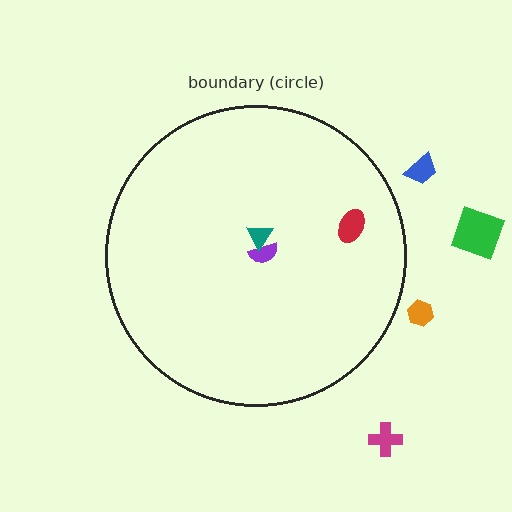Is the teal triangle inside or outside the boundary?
Inside.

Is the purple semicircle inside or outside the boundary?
Inside.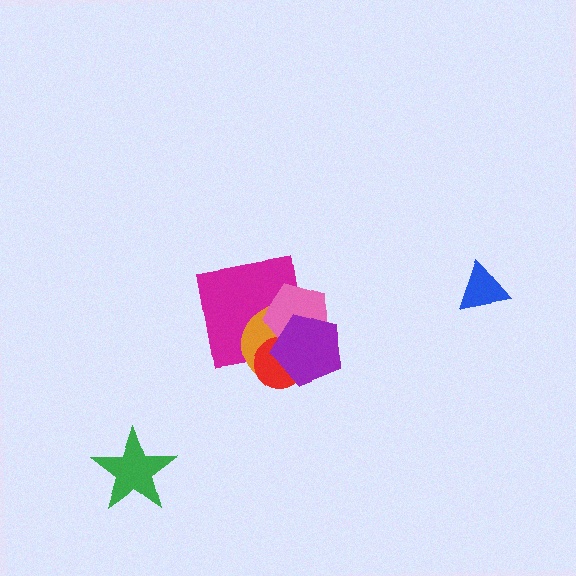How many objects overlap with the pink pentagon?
4 objects overlap with the pink pentagon.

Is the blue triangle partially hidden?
No, no other shape covers it.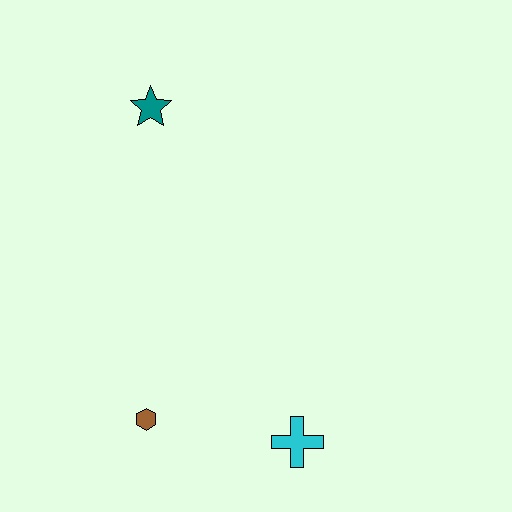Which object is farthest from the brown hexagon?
The teal star is farthest from the brown hexagon.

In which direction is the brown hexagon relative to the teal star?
The brown hexagon is below the teal star.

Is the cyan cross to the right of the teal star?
Yes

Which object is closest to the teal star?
The brown hexagon is closest to the teal star.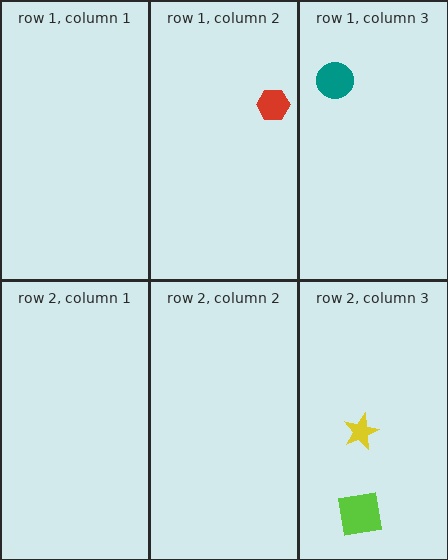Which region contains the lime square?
The row 2, column 3 region.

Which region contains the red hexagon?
The row 1, column 2 region.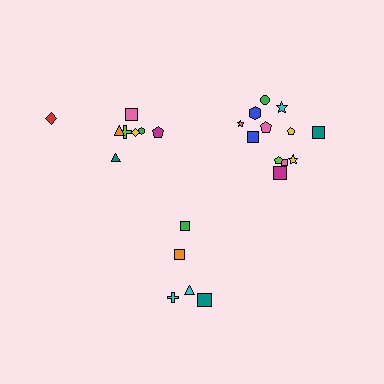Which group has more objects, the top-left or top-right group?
The top-right group.